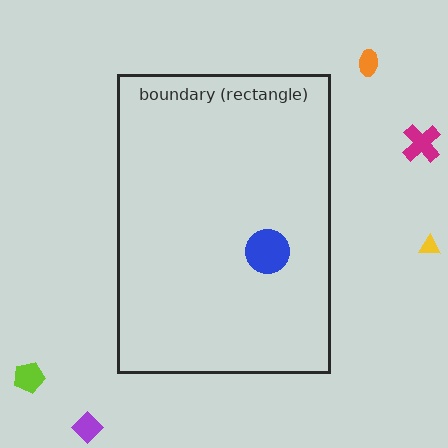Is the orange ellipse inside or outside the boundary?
Outside.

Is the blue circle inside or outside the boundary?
Inside.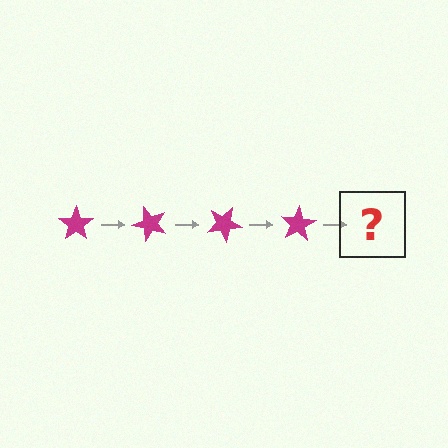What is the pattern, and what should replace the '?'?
The pattern is that the star rotates 50 degrees each step. The '?' should be a magenta star rotated 200 degrees.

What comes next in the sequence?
The next element should be a magenta star rotated 200 degrees.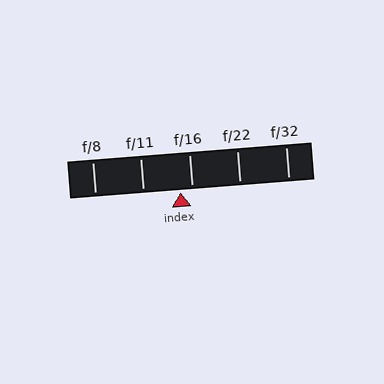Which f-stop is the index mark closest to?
The index mark is closest to f/16.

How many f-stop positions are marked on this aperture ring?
There are 5 f-stop positions marked.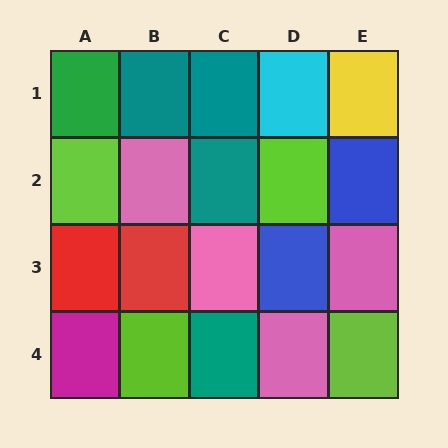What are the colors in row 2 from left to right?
Lime, pink, teal, lime, blue.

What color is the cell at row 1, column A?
Green.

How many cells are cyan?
1 cell is cyan.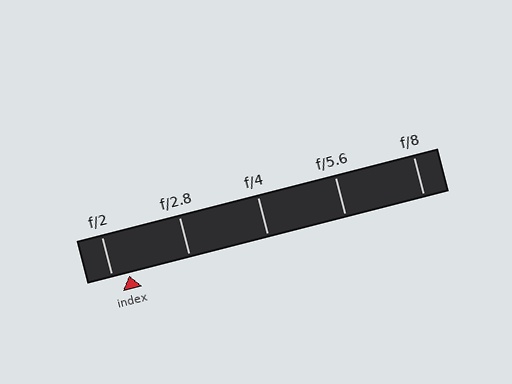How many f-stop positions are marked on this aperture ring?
There are 5 f-stop positions marked.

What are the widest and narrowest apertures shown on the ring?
The widest aperture shown is f/2 and the narrowest is f/8.